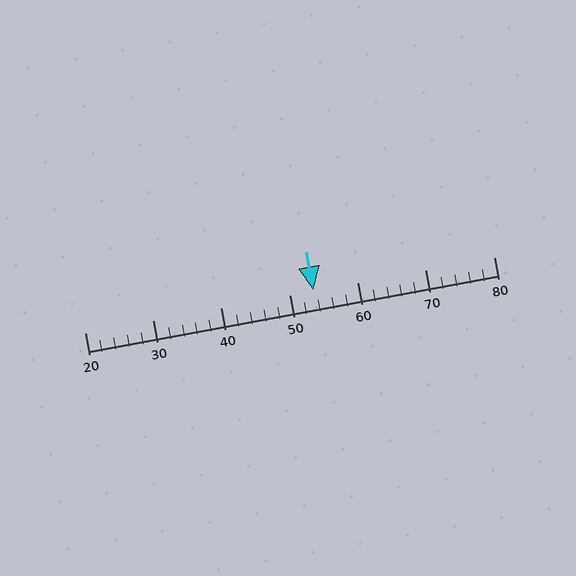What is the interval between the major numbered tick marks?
The major tick marks are spaced 10 units apart.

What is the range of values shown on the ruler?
The ruler shows values from 20 to 80.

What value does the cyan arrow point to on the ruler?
The cyan arrow points to approximately 54.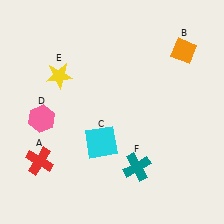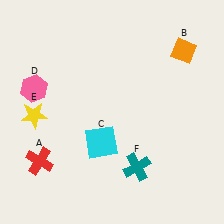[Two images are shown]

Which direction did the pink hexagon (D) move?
The pink hexagon (D) moved up.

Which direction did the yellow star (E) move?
The yellow star (E) moved down.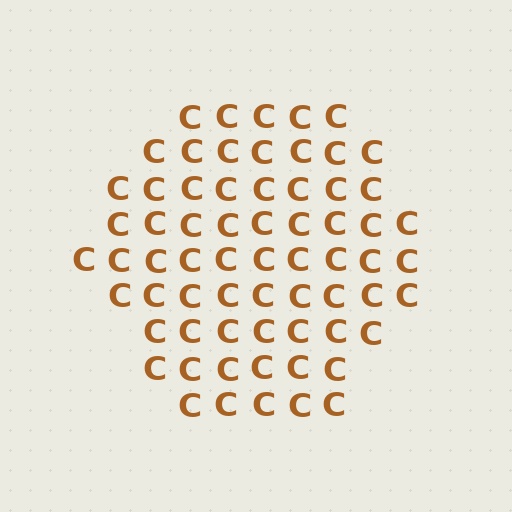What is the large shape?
The large shape is a hexagon.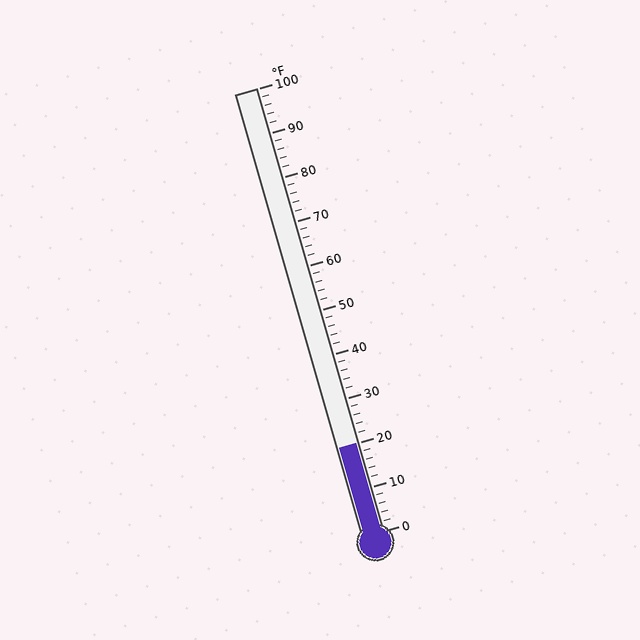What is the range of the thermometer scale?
The thermometer scale ranges from 0°F to 100°F.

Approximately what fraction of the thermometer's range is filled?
The thermometer is filled to approximately 20% of its range.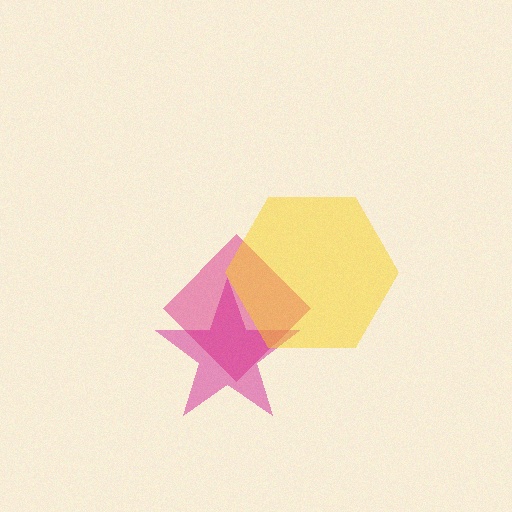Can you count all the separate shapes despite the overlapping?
Yes, there are 3 separate shapes.